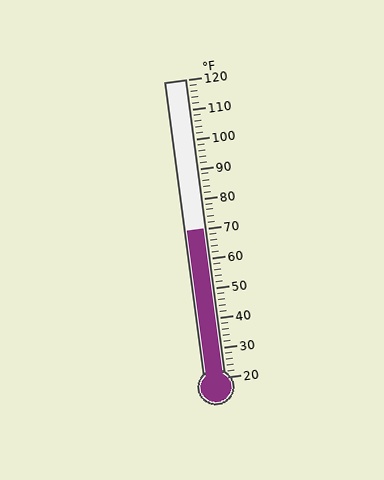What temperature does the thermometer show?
The thermometer shows approximately 70°F.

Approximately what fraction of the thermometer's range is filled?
The thermometer is filled to approximately 50% of its range.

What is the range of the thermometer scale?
The thermometer scale ranges from 20°F to 120°F.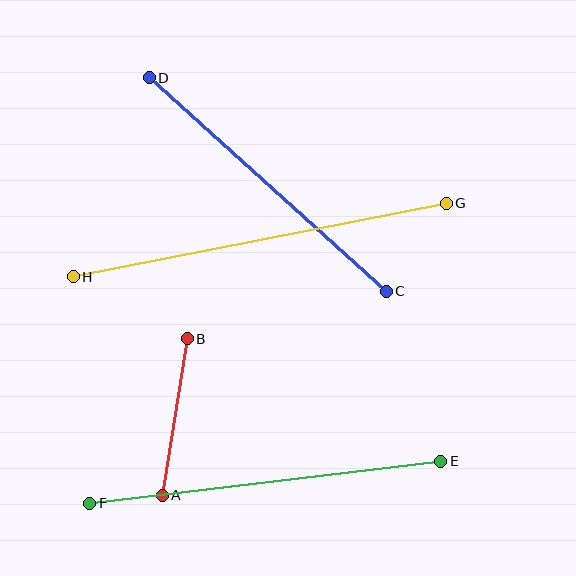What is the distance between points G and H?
The distance is approximately 380 pixels.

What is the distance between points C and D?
The distance is approximately 319 pixels.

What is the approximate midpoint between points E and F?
The midpoint is at approximately (265, 482) pixels.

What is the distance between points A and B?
The distance is approximately 159 pixels.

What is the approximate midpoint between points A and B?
The midpoint is at approximately (175, 417) pixels.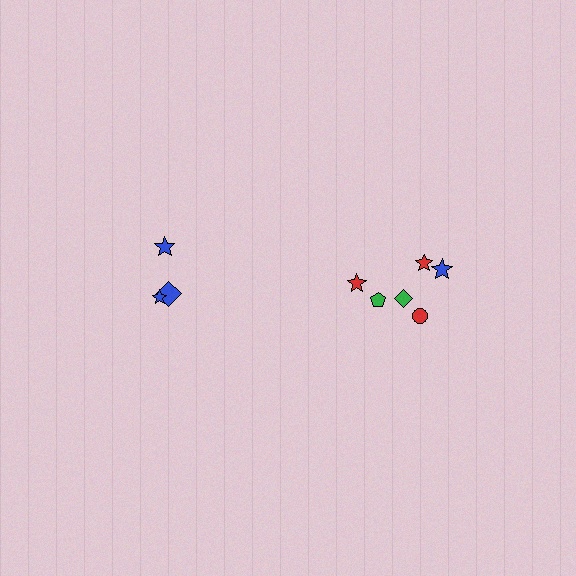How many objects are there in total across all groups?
There are 9 objects.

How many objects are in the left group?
There are 3 objects.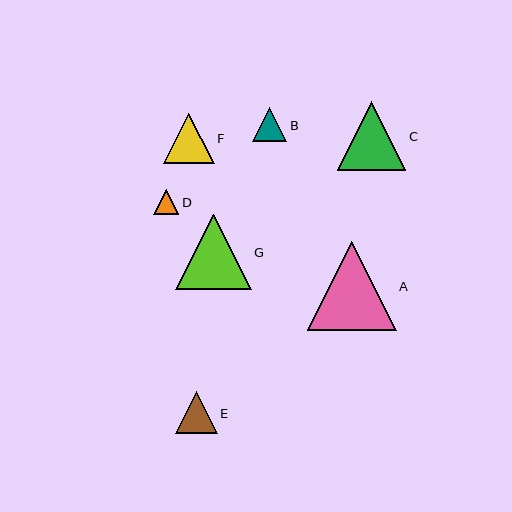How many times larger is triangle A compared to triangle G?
Triangle A is approximately 1.2 times the size of triangle G.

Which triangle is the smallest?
Triangle D is the smallest with a size of approximately 25 pixels.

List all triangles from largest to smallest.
From largest to smallest: A, G, C, F, E, B, D.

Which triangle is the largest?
Triangle A is the largest with a size of approximately 88 pixels.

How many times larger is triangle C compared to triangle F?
Triangle C is approximately 1.4 times the size of triangle F.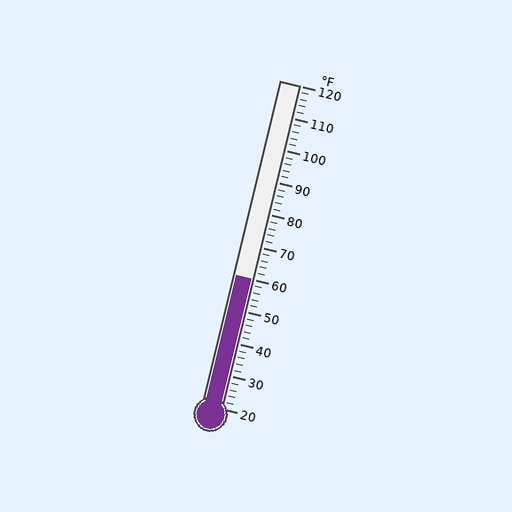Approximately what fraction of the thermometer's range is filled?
The thermometer is filled to approximately 40% of its range.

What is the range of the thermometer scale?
The thermometer scale ranges from 20°F to 120°F.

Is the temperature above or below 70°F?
The temperature is below 70°F.